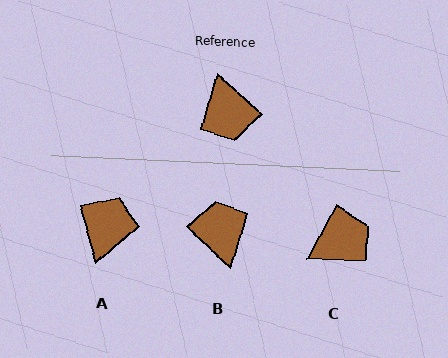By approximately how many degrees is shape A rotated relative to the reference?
Approximately 147 degrees counter-clockwise.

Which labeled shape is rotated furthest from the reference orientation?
B, about 179 degrees away.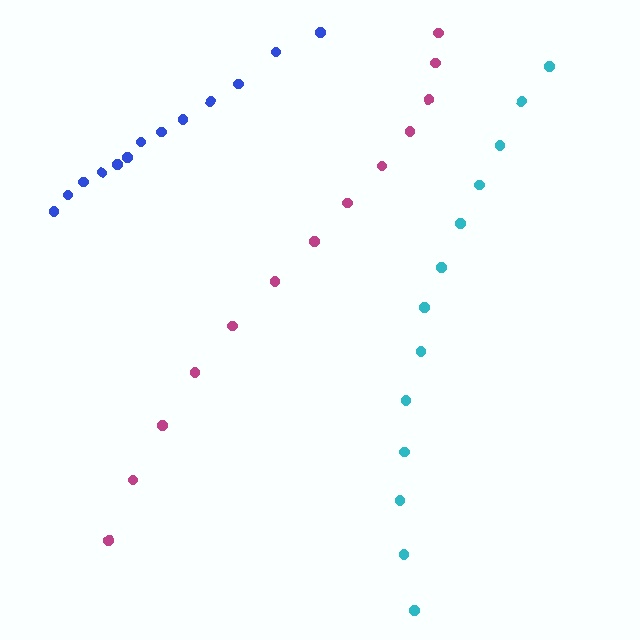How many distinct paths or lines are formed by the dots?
There are 3 distinct paths.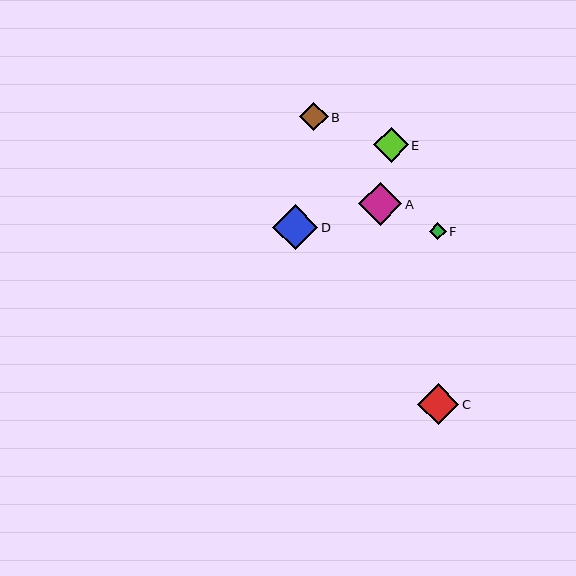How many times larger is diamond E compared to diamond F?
Diamond E is approximately 2.0 times the size of diamond F.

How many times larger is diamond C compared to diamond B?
Diamond C is approximately 1.4 times the size of diamond B.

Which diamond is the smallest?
Diamond F is the smallest with a size of approximately 17 pixels.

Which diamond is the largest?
Diamond D is the largest with a size of approximately 45 pixels.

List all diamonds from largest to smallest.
From largest to smallest: D, A, C, E, B, F.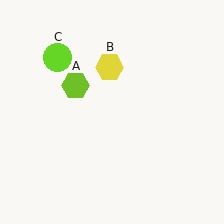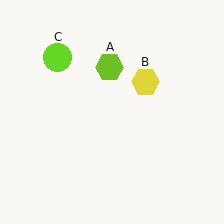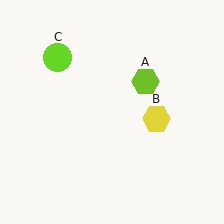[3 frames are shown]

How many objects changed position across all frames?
2 objects changed position: lime hexagon (object A), yellow hexagon (object B).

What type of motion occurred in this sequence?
The lime hexagon (object A), yellow hexagon (object B) rotated clockwise around the center of the scene.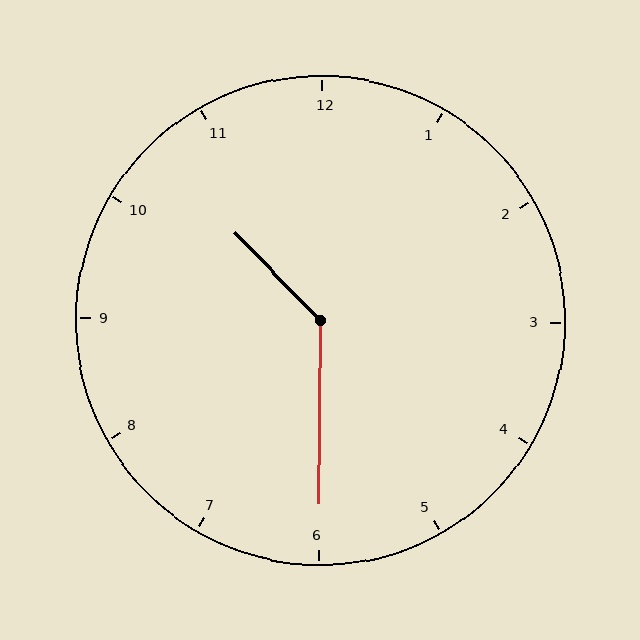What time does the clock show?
10:30.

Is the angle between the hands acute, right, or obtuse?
It is obtuse.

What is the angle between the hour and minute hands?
Approximately 135 degrees.